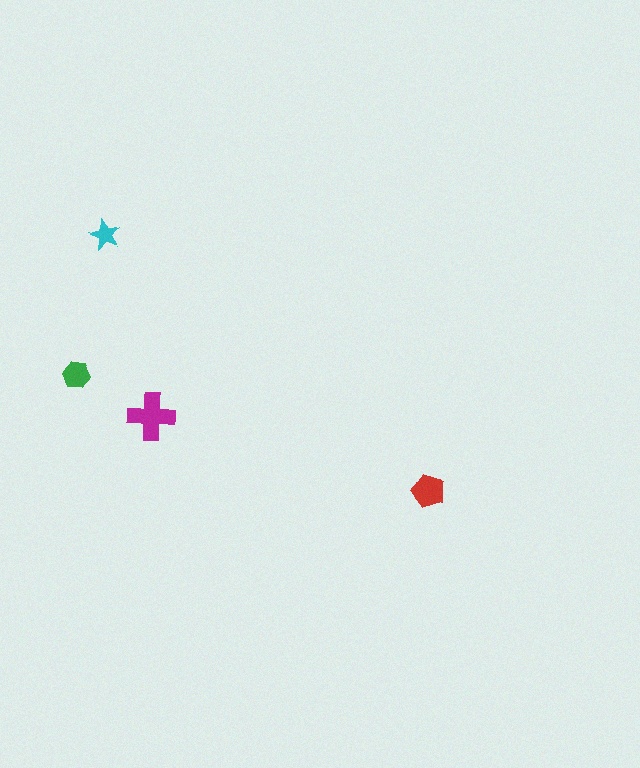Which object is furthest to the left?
The green hexagon is leftmost.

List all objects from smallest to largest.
The cyan star, the green hexagon, the red pentagon, the magenta cross.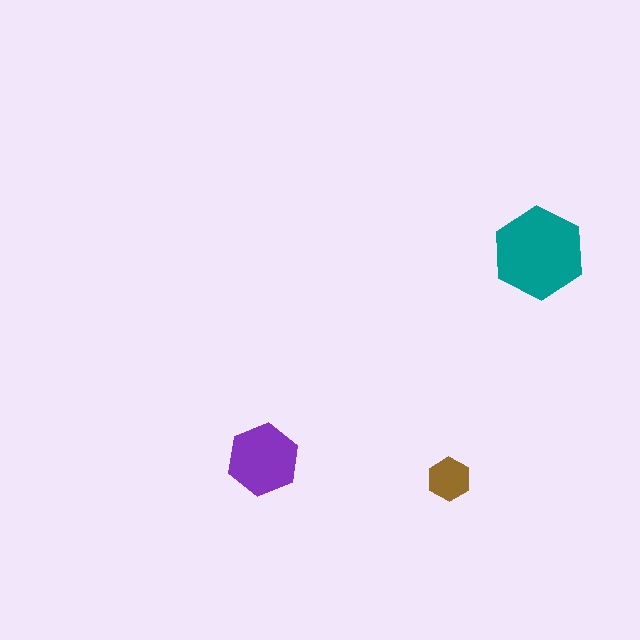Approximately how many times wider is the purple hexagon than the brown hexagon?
About 1.5 times wider.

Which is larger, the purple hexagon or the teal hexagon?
The teal one.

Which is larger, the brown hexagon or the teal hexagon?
The teal one.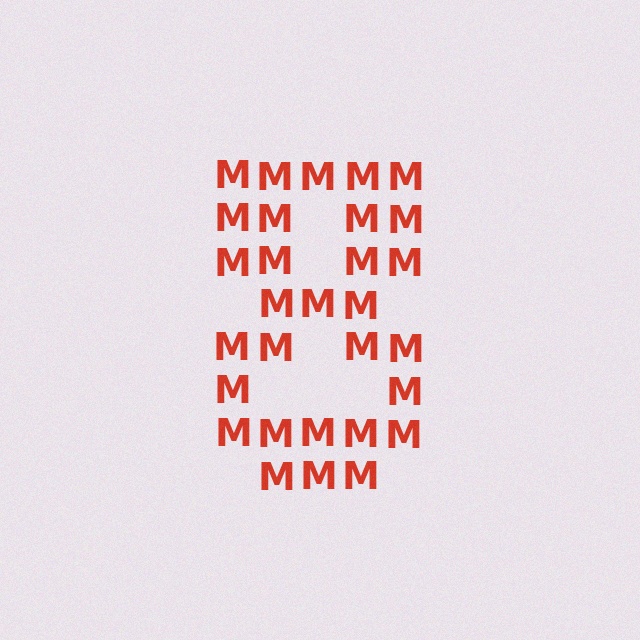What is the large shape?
The large shape is the digit 8.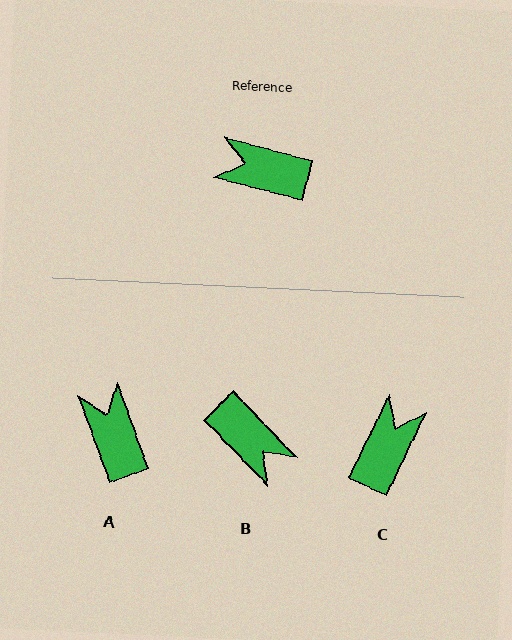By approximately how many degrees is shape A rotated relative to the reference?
Approximately 55 degrees clockwise.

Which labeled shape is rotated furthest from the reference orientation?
B, about 149 degrees away.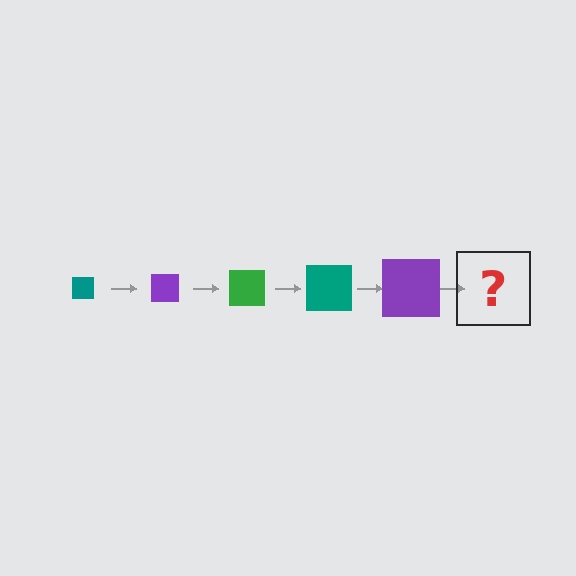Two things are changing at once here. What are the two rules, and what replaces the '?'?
The two rules are that the square grows larger each step and the color cycles through teal, purple, and green. The '?' should be a green square, larger than the previous one.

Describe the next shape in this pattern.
It should be a green square, larger than the previous one.